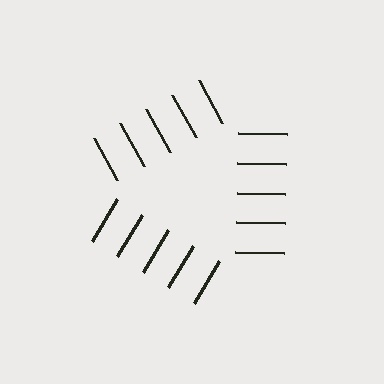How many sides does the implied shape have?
3 sides — the line-ends trace a triangle.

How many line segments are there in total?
15 — 5 along each of the 3 edges.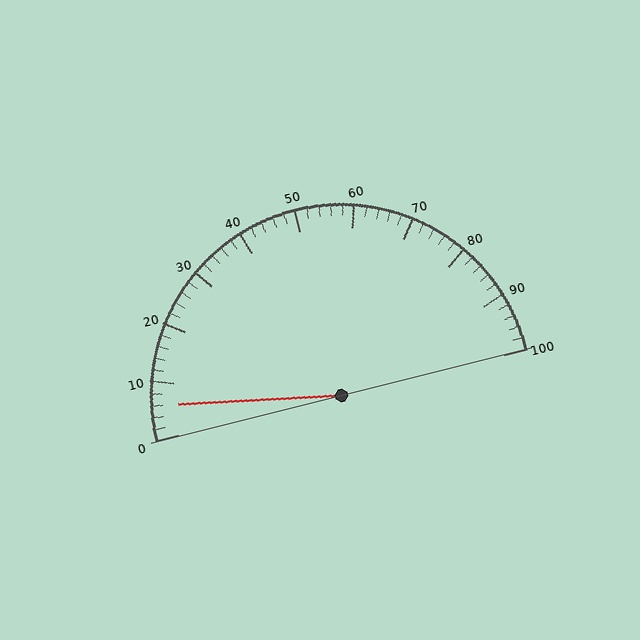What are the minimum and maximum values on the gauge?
The gauge ranges from 0 to 100.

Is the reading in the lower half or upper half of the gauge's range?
The reading is in the lower half of the range (0 to 100).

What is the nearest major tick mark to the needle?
The nearest major tick mark is 10.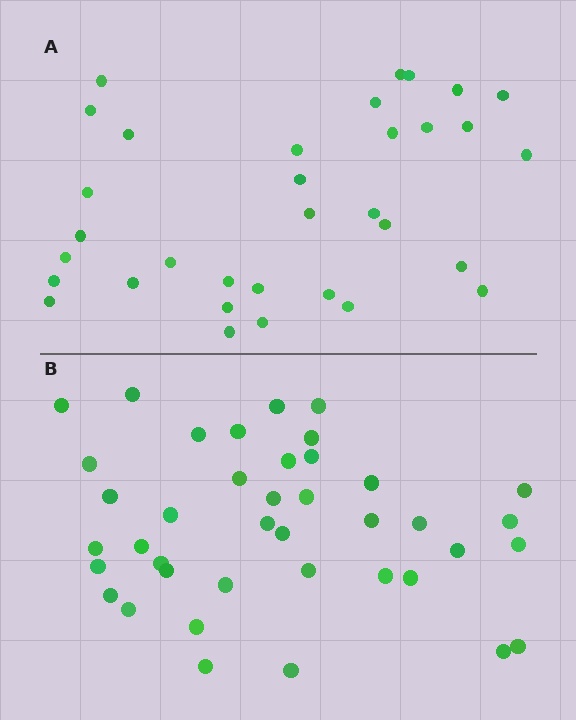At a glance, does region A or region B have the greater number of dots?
Region B (the bottom region) has more dots.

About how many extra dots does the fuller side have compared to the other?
Region B has roughly 8 or so more dots than region A.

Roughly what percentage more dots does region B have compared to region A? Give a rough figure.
About 20% more.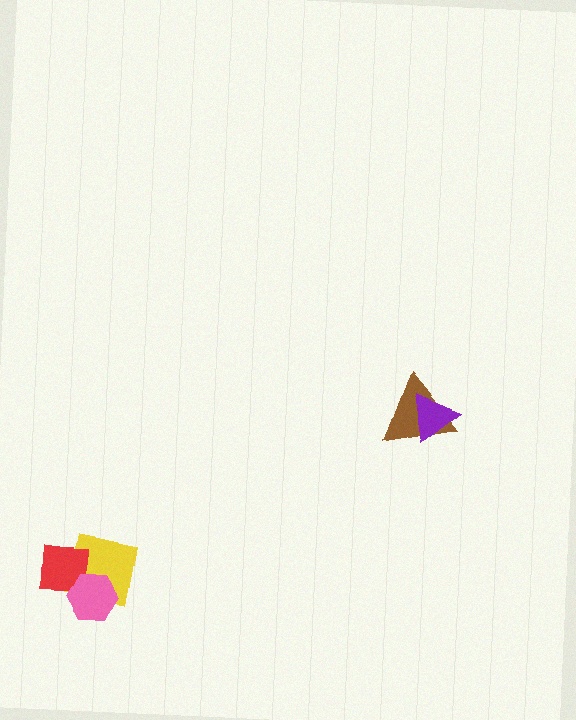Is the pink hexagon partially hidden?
No, no other shape covers it.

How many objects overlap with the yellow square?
2 objects overlap with the yellow square.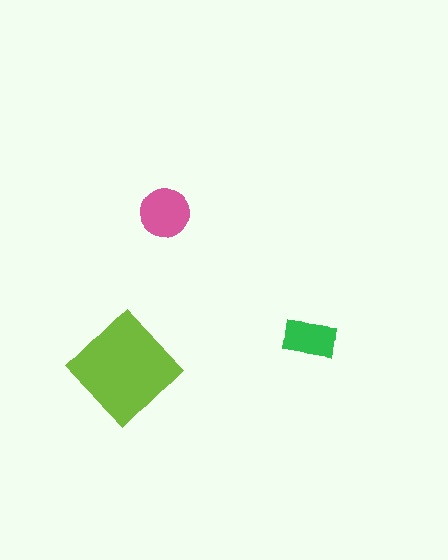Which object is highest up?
The pink circle is topmost.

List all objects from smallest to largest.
The green rectangle, the pink circle, the lime diamond.